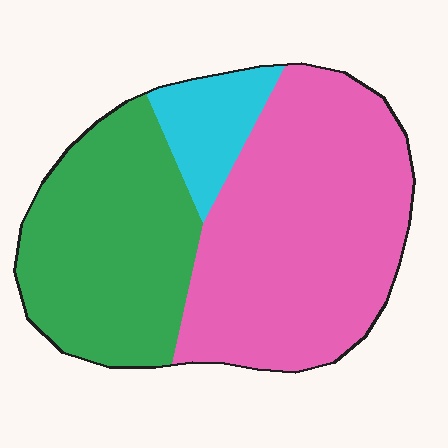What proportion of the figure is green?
Green takes up about three eighths (3/8) of the figure.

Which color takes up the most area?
Pink, at roughly 55%.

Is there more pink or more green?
Pink.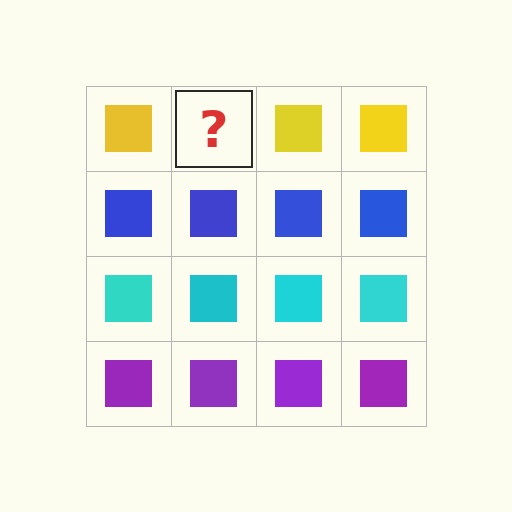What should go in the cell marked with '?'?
The missing cell should contain a yellow square.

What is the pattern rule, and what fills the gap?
The rule is that each row has a consistent color. The gap should be filled with a yellow square.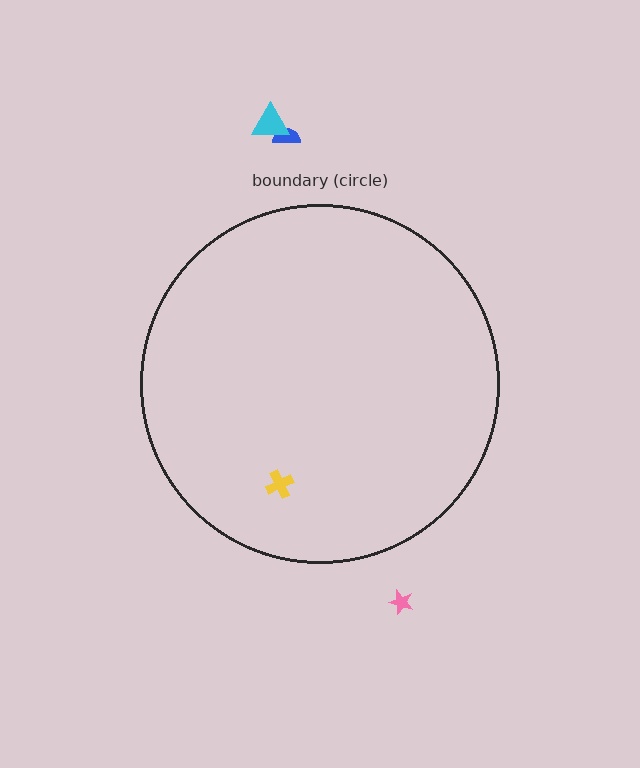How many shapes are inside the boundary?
1 inside, 3 outside.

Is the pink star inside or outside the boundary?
Outside.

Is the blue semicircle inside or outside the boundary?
Outside.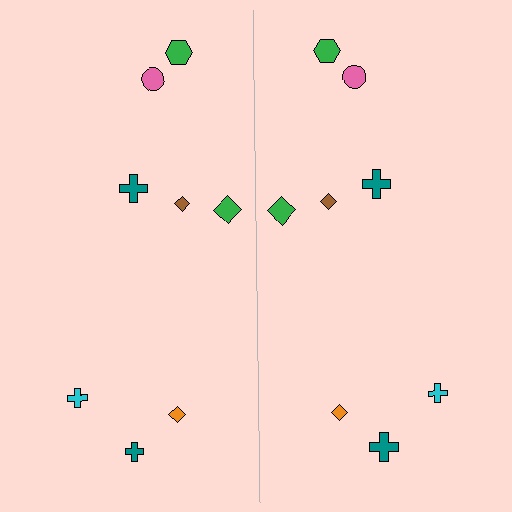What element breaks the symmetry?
The teal cross on the right side has a different size than its mirror counterpart.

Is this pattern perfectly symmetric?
No, the pattern is not perfectly symmetric. The teal cross on the right side has a different size than its mirror counterpart.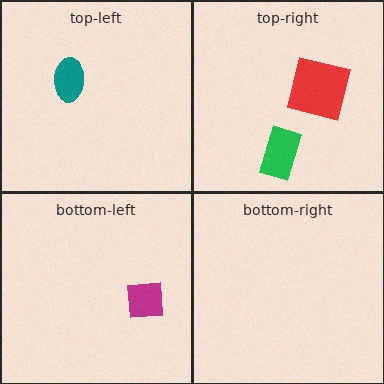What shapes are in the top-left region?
The teal ellipse.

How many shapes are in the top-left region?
1.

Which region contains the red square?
The top-right region.